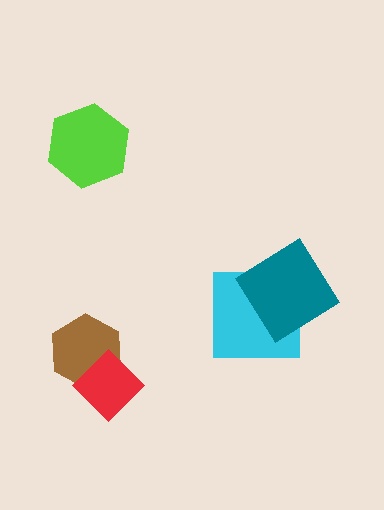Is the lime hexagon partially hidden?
No, no other shape covers it.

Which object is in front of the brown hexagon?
The red diamond is in front of the brown hexagon.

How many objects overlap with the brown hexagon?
1 object overlaps with the brown hexagon.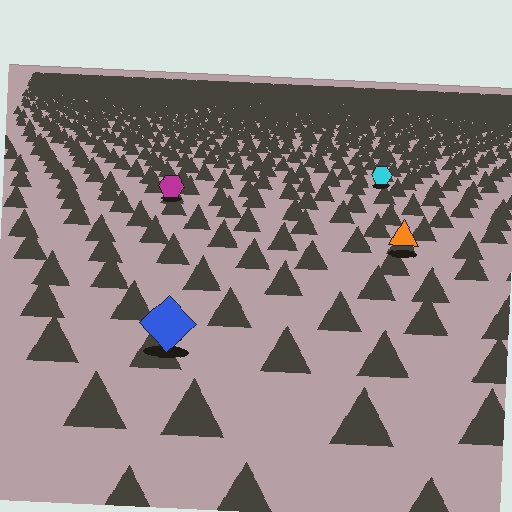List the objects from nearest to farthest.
From nearest to farthest: the blue diamond, the orange triangle, the magenta hexagon, the cyan hexagon.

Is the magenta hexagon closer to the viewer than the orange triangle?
No. The orange triangle is closer — you can tell from the texture gradient: the ground texture is coarser near it.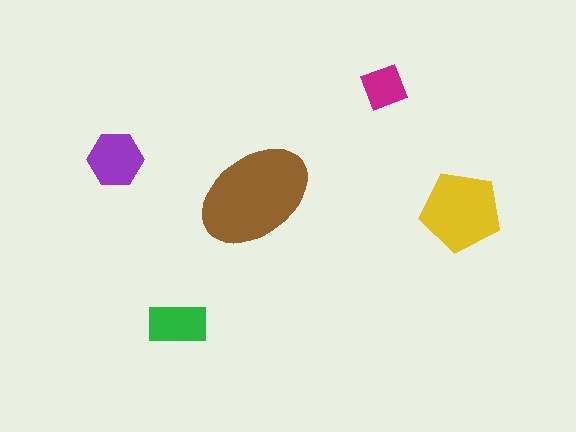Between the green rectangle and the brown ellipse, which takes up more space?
The brown ellipse.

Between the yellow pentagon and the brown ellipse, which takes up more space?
The brown ellipse.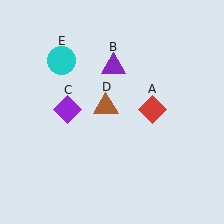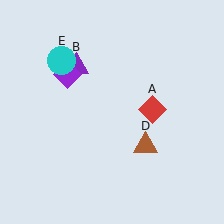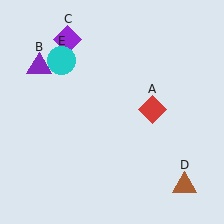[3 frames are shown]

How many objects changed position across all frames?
3 objects changed position: purple triangle (object B), purple diamond (object C), brown triangle (object D).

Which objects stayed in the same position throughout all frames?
Red diamond (object A) and cyan circle (object E) remained stationary.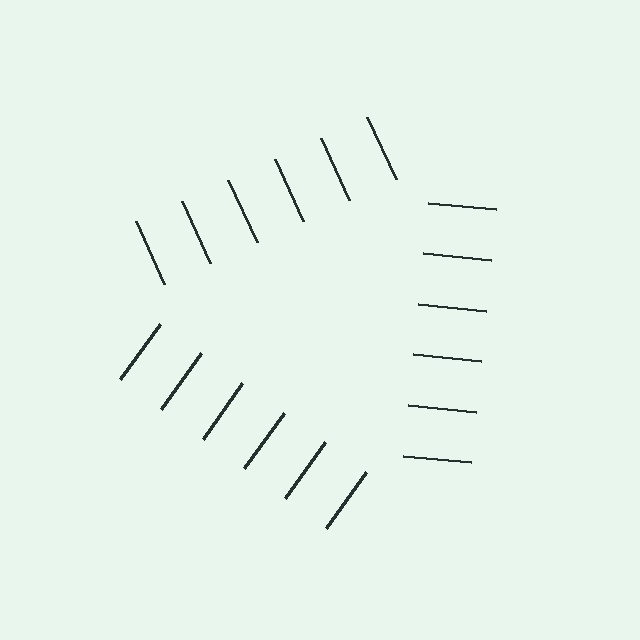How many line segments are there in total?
18 — 6 along each of the 3 edges.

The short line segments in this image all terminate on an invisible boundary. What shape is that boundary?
An illusory triangle — the line segments terminate on its edges but no continuous stroke is drawn.